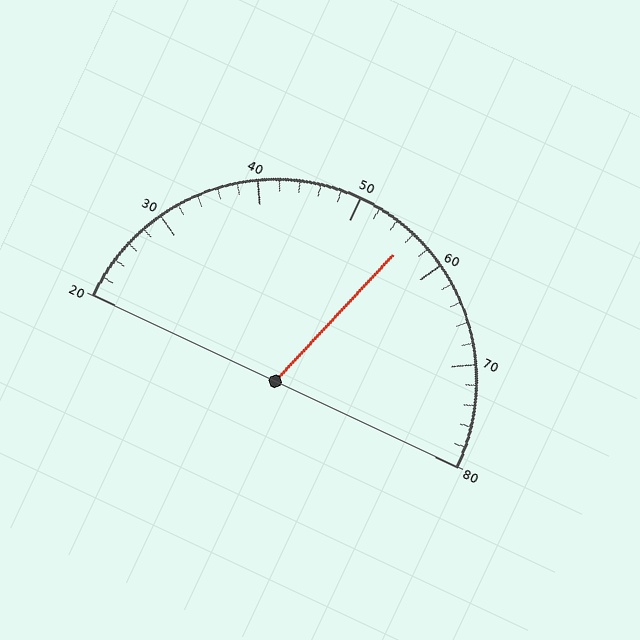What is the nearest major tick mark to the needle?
The nearest major tick mark is 60.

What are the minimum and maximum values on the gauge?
The gauge ranges from 20 to 80.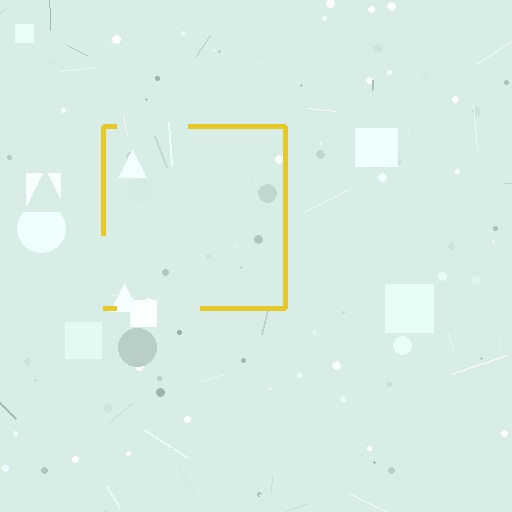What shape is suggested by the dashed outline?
The dashed outline suggests a square.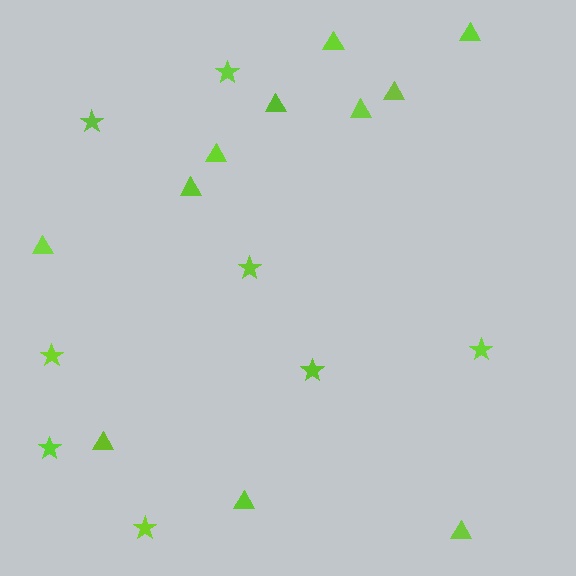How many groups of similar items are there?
There are 2 groups: one group of stars (8) and one group of triangles (11).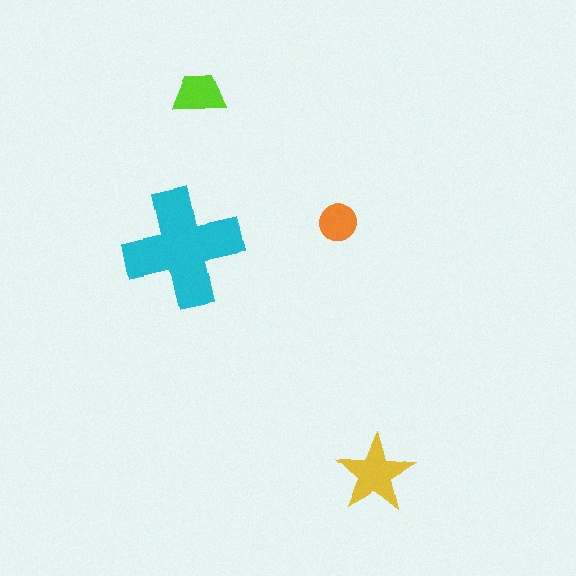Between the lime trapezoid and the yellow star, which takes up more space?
The yellow star.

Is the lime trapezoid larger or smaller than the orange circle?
Larger.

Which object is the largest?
The cyan cross.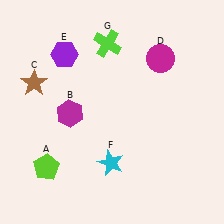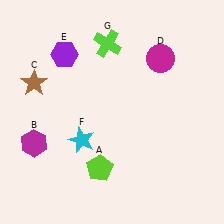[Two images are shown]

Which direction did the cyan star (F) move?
The cyan star (F) moved left.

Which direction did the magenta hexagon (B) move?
The magenta hexagon (B) moved left.